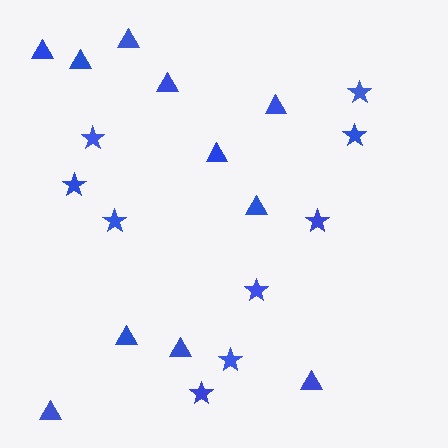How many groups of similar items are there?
There are 2 groups: one group of stars (9) and one group of triangles (11).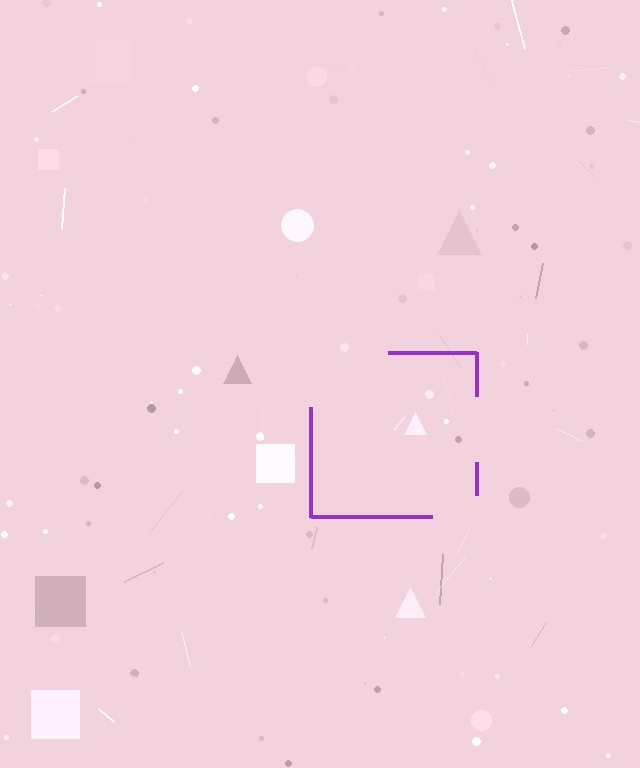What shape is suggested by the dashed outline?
The dashed outline suggests a square.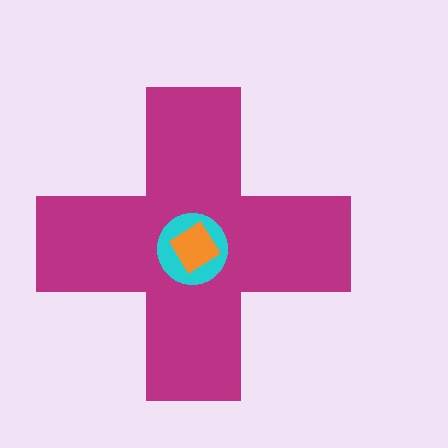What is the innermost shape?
The orange diamond.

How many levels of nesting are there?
3.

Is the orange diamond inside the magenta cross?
Yes.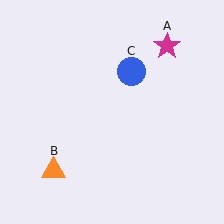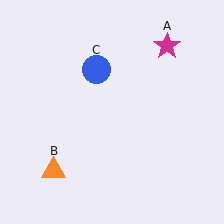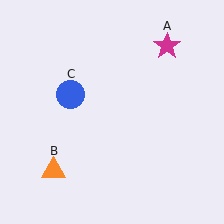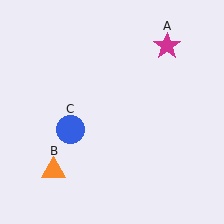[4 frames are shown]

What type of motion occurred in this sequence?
The blue circle (object C) rotated counterclockwise around the center of the scene.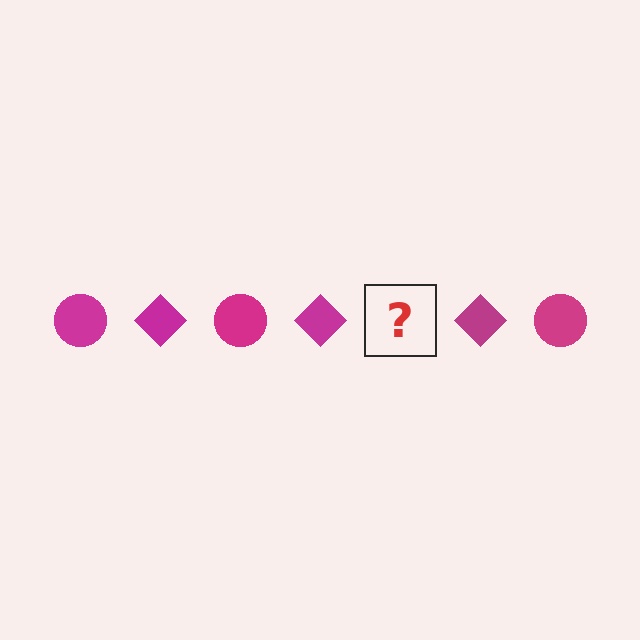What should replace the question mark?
The question mark should be replaced with a magenta circle.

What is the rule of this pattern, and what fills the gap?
The rule is that the pattern cycles through circle, diamond shapes in magenta. The gap should be filled with a magenta circle.